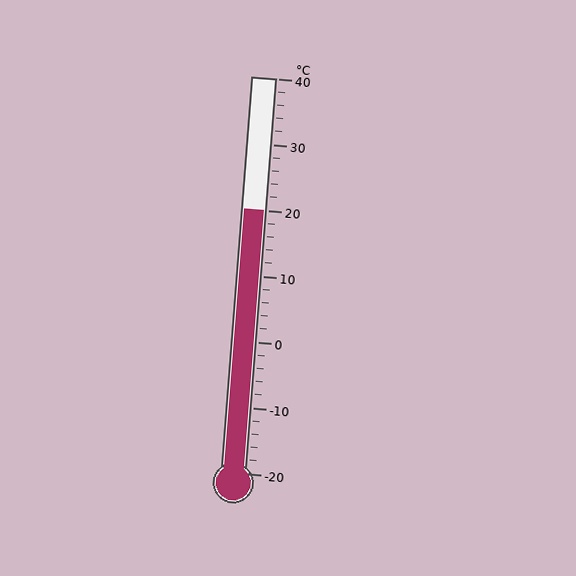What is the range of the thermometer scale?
The thermometer scale ranges from -20°C to 40°C.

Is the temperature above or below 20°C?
The temperature is at 20°C.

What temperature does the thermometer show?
The thermometer shows approximately 20°C.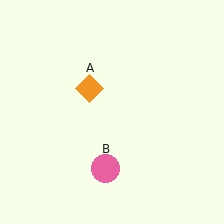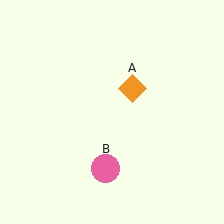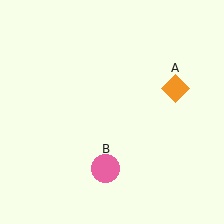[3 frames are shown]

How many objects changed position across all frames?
1 object changed position: orange diamond (object A).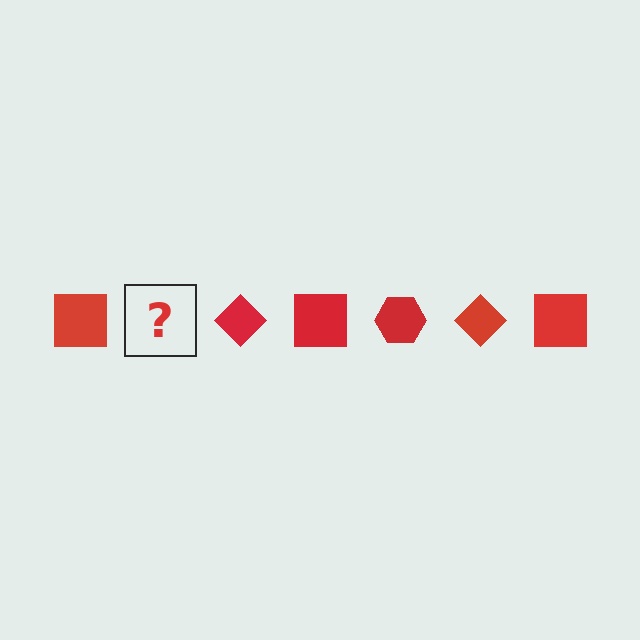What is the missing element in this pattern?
The missing element is a red hexagon.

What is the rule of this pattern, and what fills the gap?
The rule is that the pattern cycles through square, hexagon, diamond shapes in red. The gap should be filled with a red hexagon.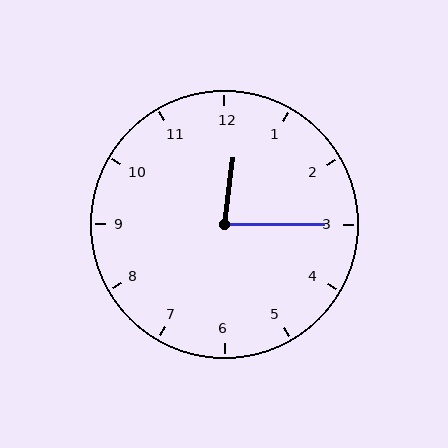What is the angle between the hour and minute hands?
Approximately 82 degrees.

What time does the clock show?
12:15.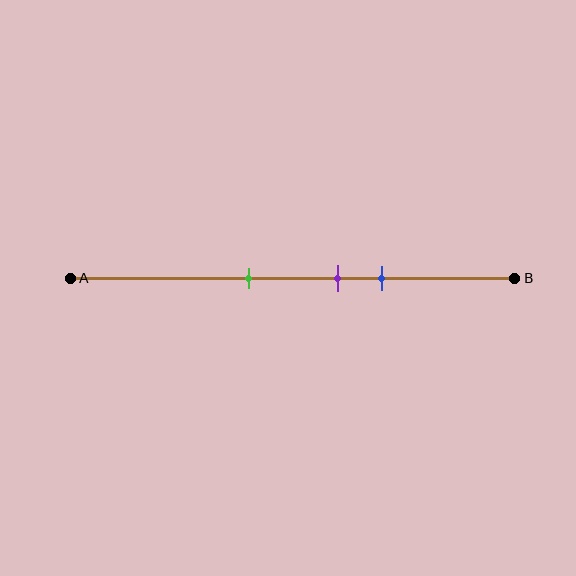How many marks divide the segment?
There are 3 marks dividing the segment.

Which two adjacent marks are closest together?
The purple and blue marks are the closest adjacent pair.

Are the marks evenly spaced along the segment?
Yes, the marks are approximately evenly spaced.